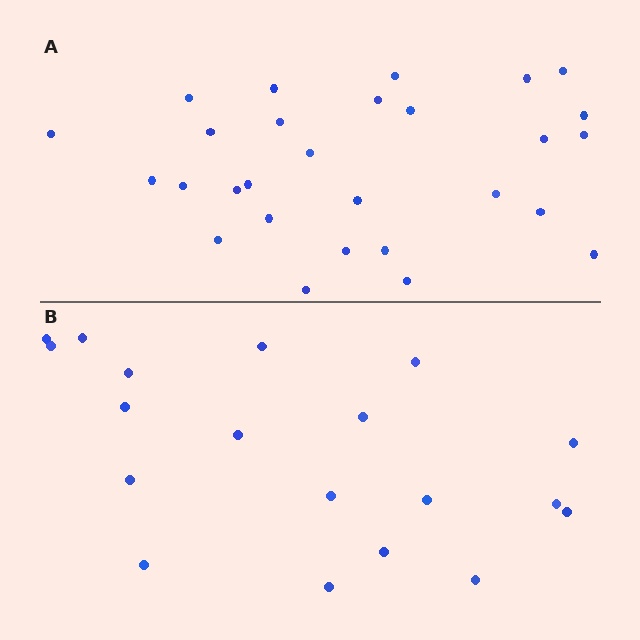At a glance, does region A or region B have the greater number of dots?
Region A (the top region) has more dots.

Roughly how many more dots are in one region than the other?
Region A has roughly 8 or so more dots than region B.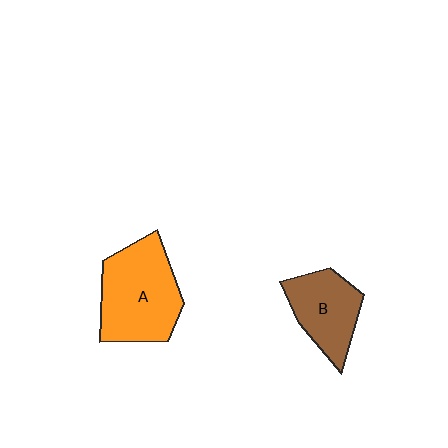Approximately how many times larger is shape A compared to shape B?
Approximately 1.5 times.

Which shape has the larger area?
Shape A (orange).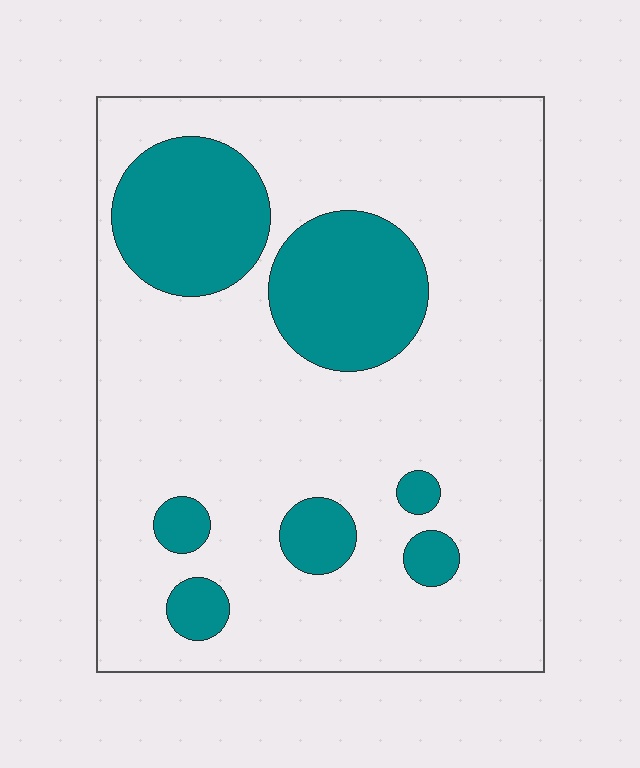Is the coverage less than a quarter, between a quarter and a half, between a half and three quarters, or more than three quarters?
Less than a quarter.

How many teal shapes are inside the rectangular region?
7.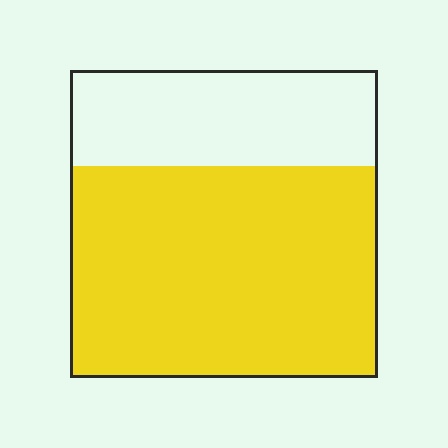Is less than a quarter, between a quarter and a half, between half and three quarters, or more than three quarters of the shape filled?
Between half and three quarters.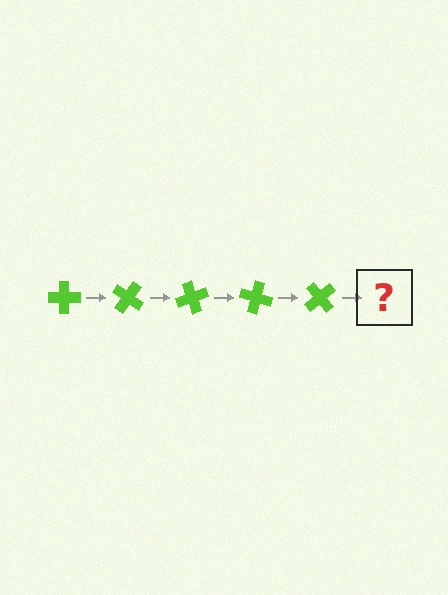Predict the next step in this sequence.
The next step is a lime cross rotated 175 degrees.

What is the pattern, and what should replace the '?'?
The pattern is that the cross rotates 35 degrees each step. The '?' should be a lime cross rotated 175 degrees.